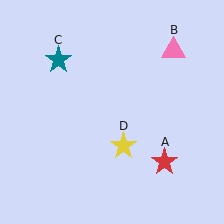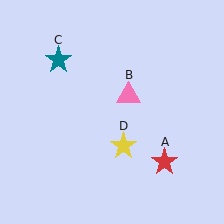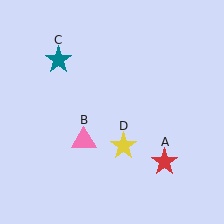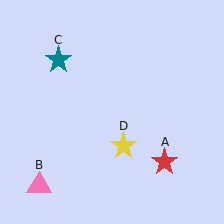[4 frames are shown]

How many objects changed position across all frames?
1 object changed position: pink triangle (object B).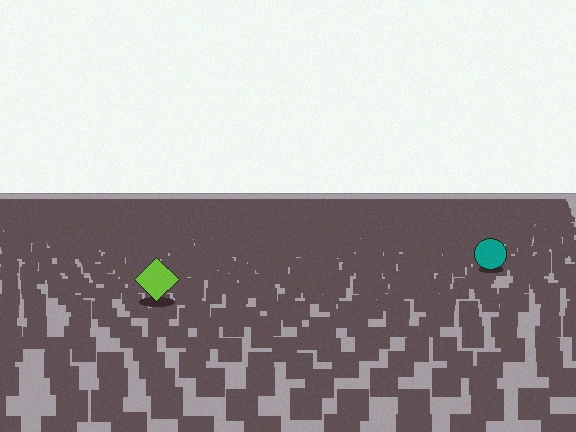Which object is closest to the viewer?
The lime diamond is closest. The texture marks near it are larger and more spread out.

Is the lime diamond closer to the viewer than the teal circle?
Yes. The lime diamond is closer — you can tell from the texture gradient: the ground texture is coarser near it.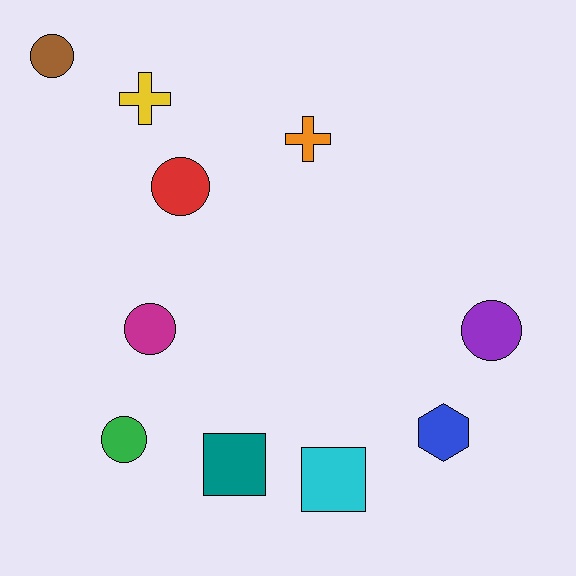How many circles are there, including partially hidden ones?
There are 5 circles.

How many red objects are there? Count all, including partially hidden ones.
There is 1 red object.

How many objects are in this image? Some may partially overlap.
There are 10 objects.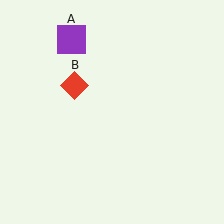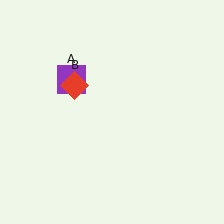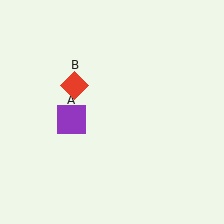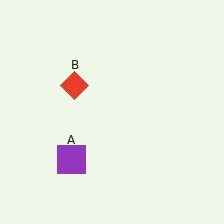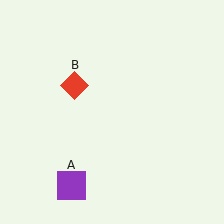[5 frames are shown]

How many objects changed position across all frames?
1 object changed position: purple square (object A).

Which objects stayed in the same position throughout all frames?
Red diamond (object B) remained stationary.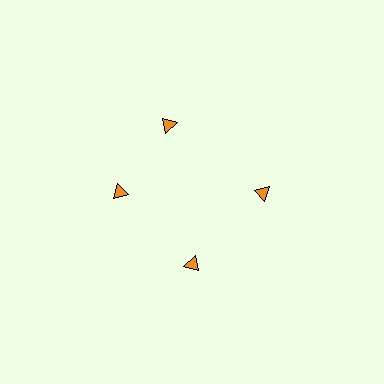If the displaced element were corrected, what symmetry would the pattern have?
It would have 4-fold rotational symmetry — the pattern would map onto itself every 90 degrees.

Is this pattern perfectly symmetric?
No. The 4 orange triangles are arranged in a ring, but one element near the 12 o'clock position is rotated out of alignment along the ring, breaking the 4-fold rotational symmetry.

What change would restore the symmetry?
The symmetry would be restored by rotating it back into even spacing with its neighbors so that all 4 triangles sit at equal angles and equal distance from the center.